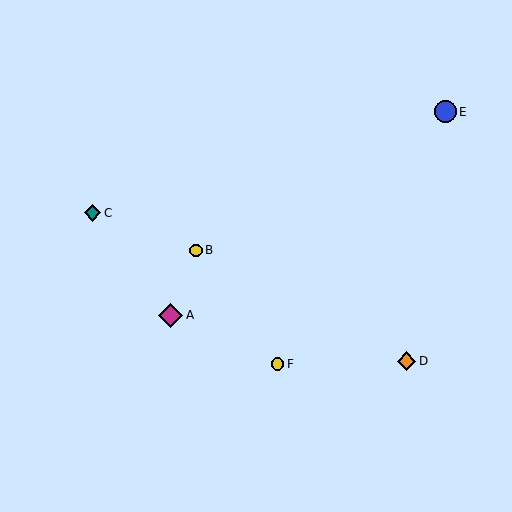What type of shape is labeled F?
Shape F is a yellow circle.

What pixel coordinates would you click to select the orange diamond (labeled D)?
Click at (406, 361) to select the orange diamond D.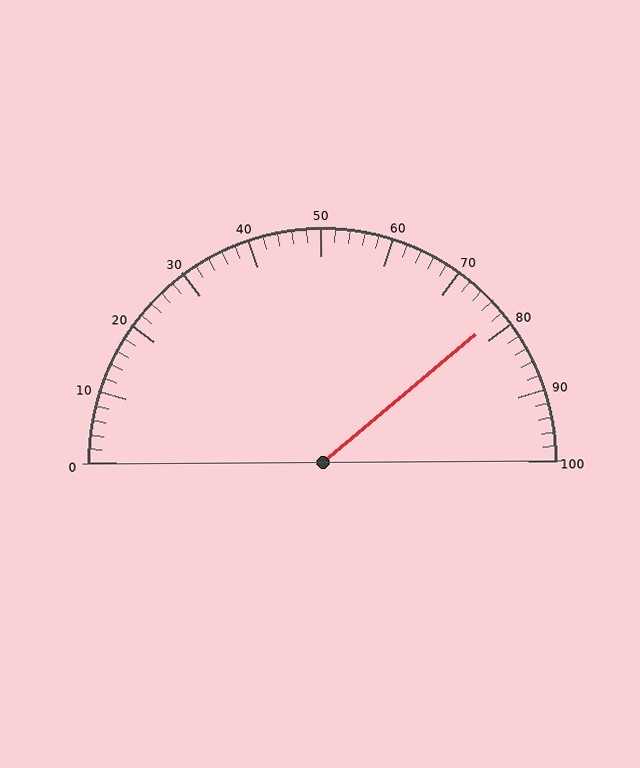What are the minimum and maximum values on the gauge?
The gauge ranges from 0 to 100.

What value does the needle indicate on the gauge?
The needle indicates approximately 78.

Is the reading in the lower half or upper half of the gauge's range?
The reading is in the upper half of the range (0 to 100).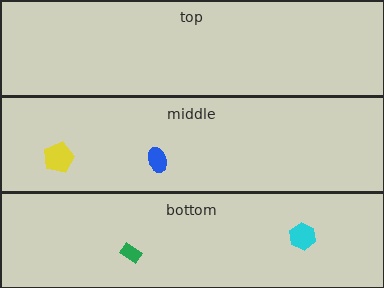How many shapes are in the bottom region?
2.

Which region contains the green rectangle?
The bottom region.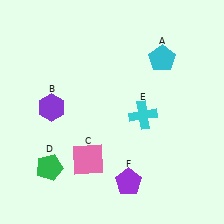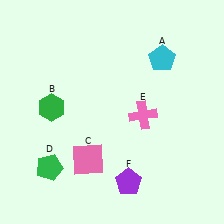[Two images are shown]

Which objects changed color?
B changed from purple to green. E changed from cyan to pink.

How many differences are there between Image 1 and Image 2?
There are 2 differences between the two images.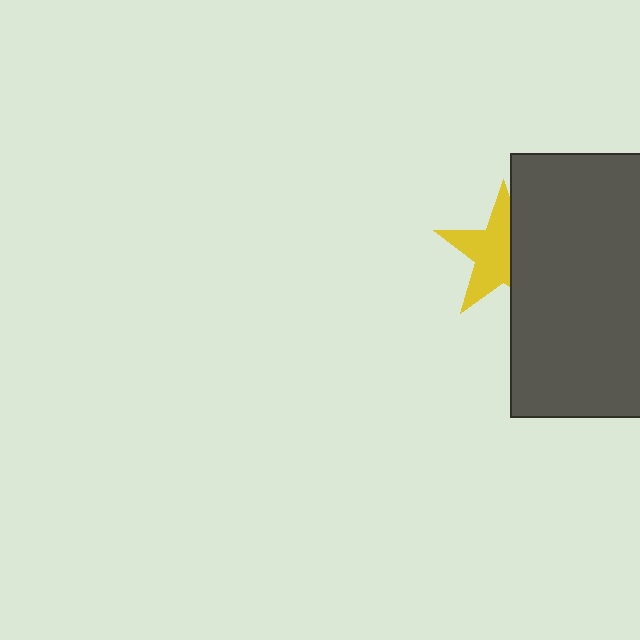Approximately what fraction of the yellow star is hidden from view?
Roughly 41% of the yellow star is hidden behind the dark gray rectangle.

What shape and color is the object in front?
The object in front is a dark gray rectangle.